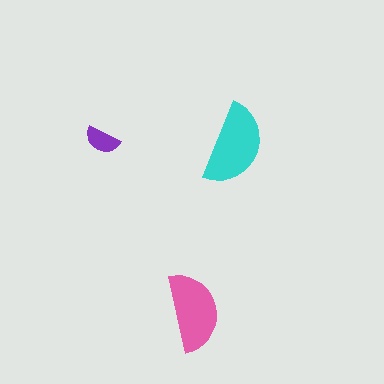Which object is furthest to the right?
The cyan semicircle is rightmost.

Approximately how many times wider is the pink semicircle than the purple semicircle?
About 2 times wider.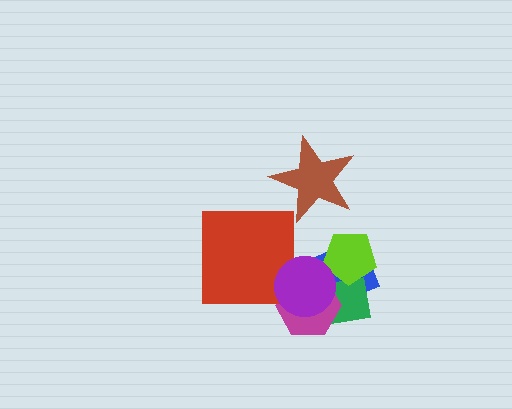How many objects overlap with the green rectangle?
4 objects overlap with the green rectangle.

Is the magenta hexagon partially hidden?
Yes, it is partially covered by another shape.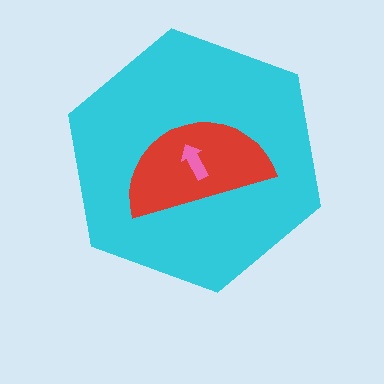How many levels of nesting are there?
3.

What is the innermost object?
The pink arrow.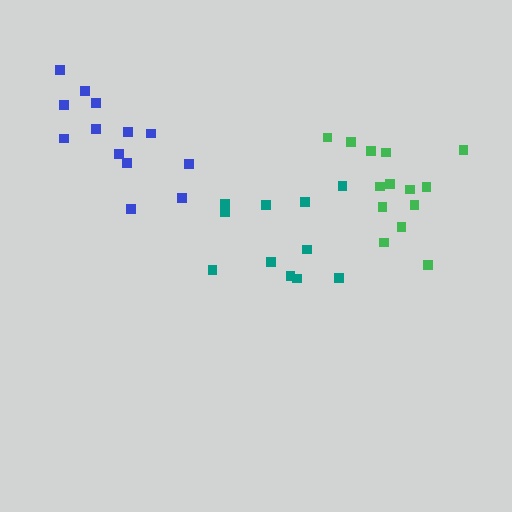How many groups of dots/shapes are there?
There are 3 groups.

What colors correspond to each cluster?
The clusters are colored: teal, blue, green.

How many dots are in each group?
Group 1: 11 dots, Group 2: 13 dots, Group 3: 14 dots (38 total).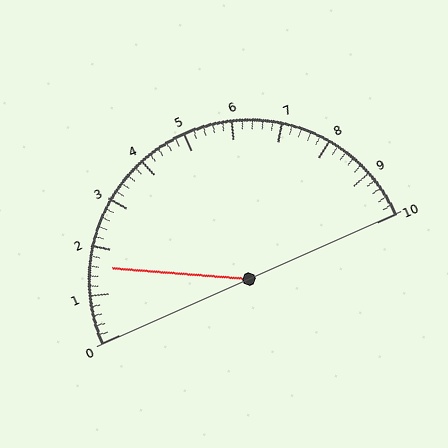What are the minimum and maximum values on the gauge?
The gauge ranges from 0 to 10.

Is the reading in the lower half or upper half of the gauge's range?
The reading is in the lower half of the range (0 to 10).